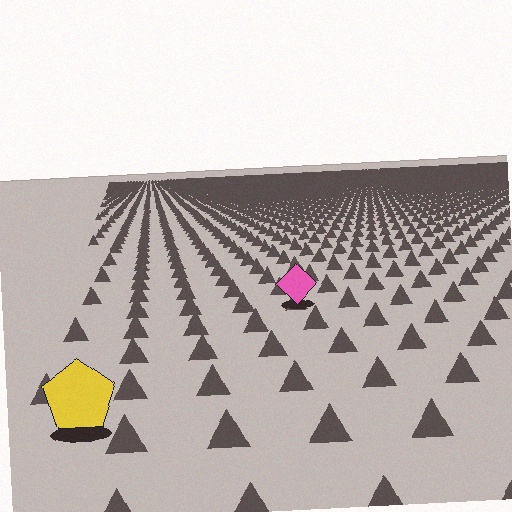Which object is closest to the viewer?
The yellow pentagon is closest. The texture marks near it are larger and more spread out.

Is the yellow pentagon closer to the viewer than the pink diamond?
Yes. The yellow pentagon is closer — you can tell from the texture gradient: the ground texture is coarser near it.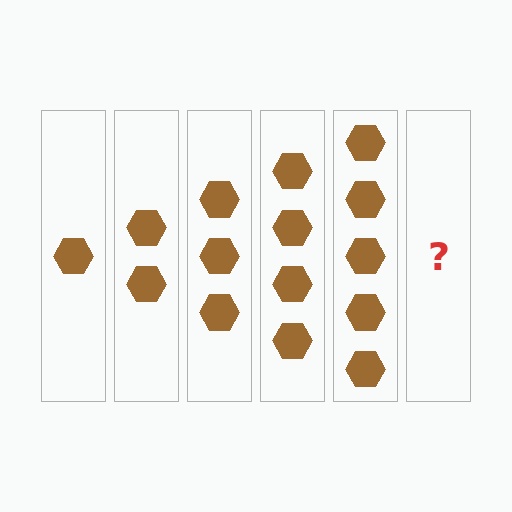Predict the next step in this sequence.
The next step is 6 hexagons.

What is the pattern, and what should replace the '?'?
The pattern is that each step adds one more hexagon. The '?' should be 6 hexagons.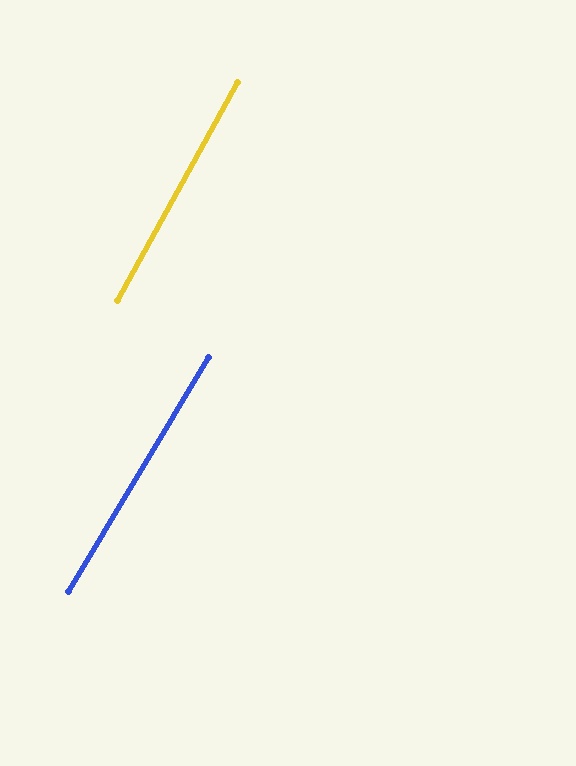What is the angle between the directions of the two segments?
Approximately 2 degrees.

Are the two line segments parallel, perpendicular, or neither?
Parallel — their directions differ by only 2.0°.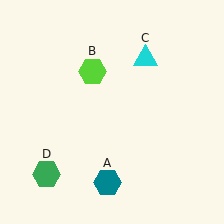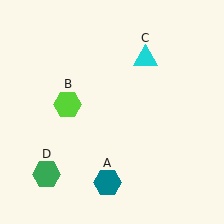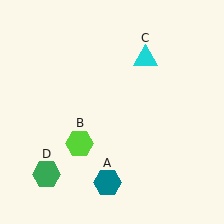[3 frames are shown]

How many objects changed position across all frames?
1 object changed position: lime hexagon (object B).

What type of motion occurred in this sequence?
The lime hexagon (object B) rotated counterclockwise around the center of the scene.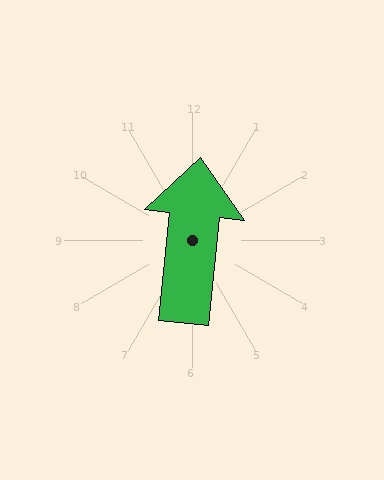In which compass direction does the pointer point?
North.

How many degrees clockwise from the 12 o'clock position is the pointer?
Approximately 6 degrees.